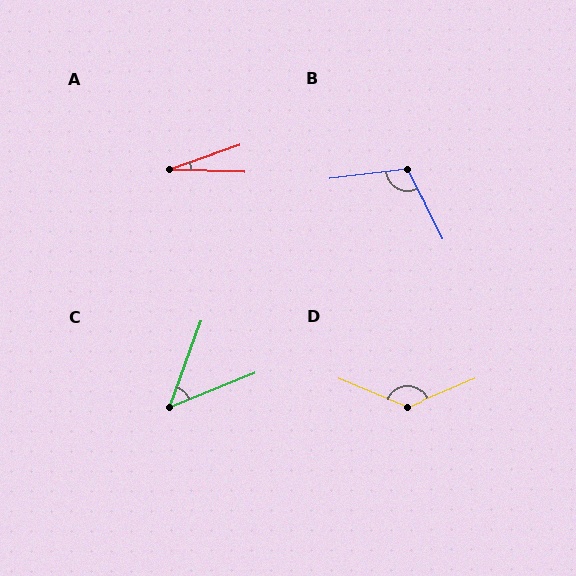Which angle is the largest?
D, at approximately 135 degrees.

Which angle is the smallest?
A, at approximately 21 degrees.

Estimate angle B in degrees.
Approximately 109 degrees.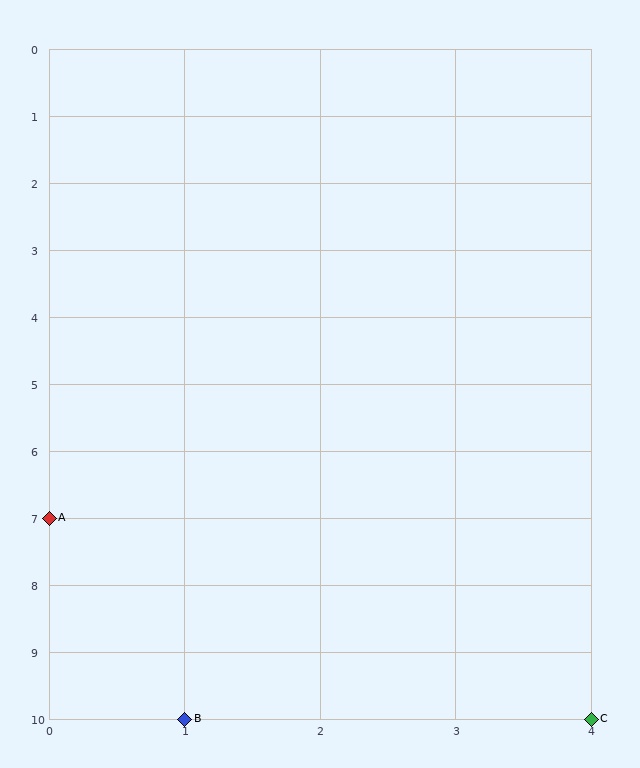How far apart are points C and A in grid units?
Points C and A are 4 columns and 3 rows apart (about 5.0 grid units diagonally).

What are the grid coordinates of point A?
Point A is at grid coordinates (0, 7).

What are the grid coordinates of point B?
Point B is at grid coordinates (1, 10).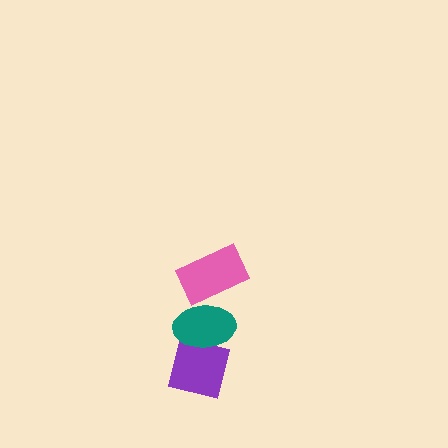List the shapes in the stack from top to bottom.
From top to bottom: the pink rectangle, the teal ellipse, the purple square.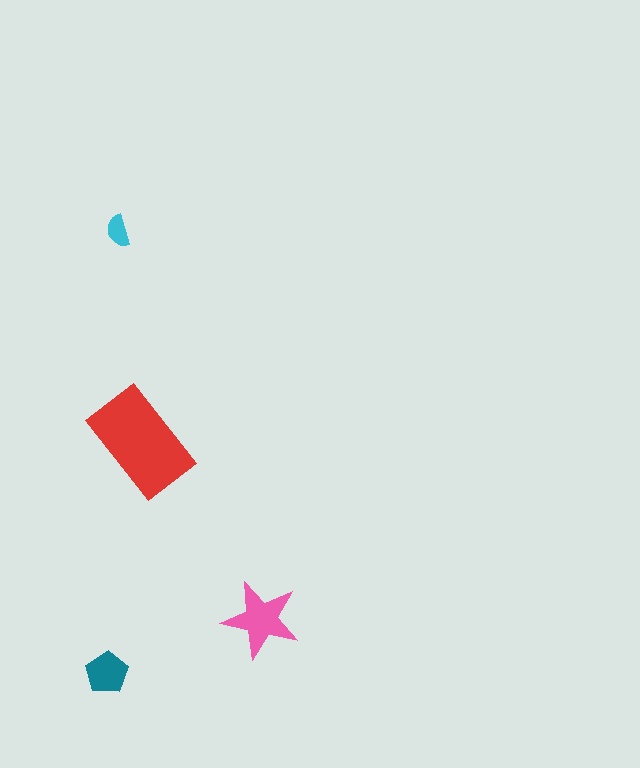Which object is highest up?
The cyan semicircle is topmost.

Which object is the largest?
The red rectangle.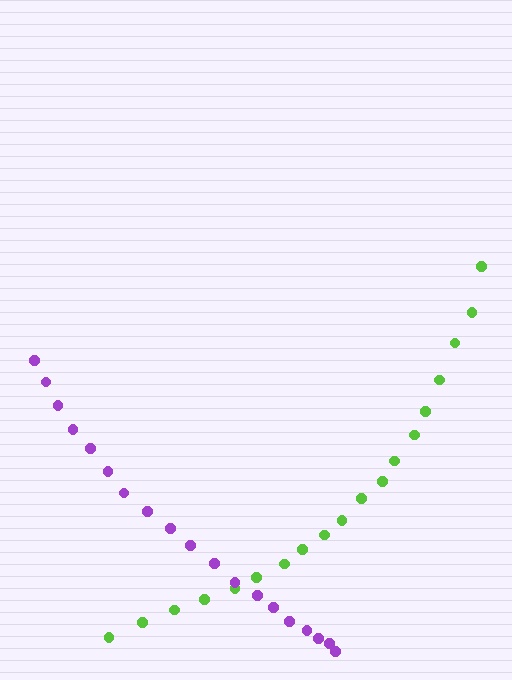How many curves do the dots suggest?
There are 2 distinct paths.